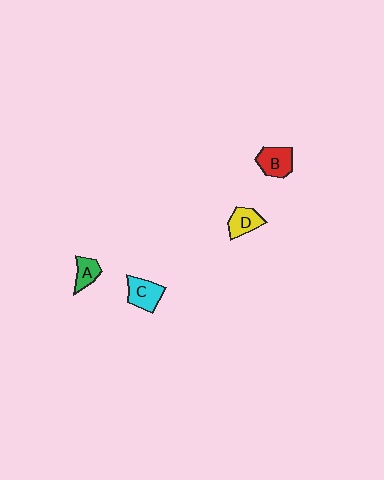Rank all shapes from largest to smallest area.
From largest to smallest: C (cyan), B (red), D (yellow), A (green).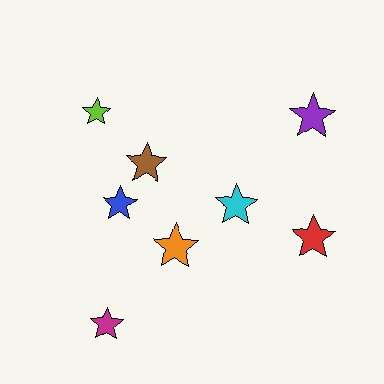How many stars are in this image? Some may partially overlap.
There are 8 stars.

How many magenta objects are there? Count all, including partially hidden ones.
There is 1 magenta object.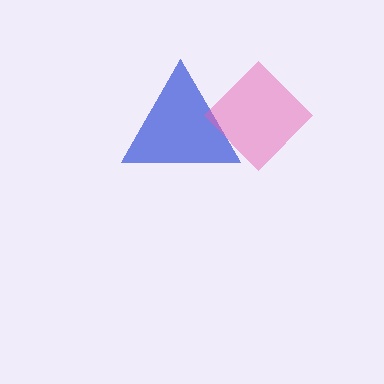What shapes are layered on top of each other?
The layered shapes are: a blue triangle, a pink diamond.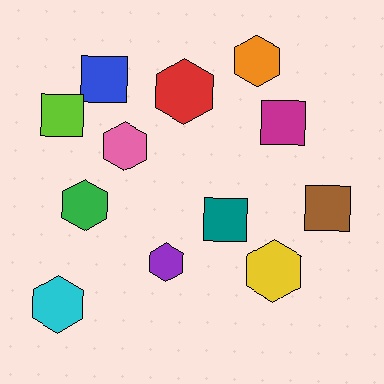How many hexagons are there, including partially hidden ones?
There are 7 hexagons.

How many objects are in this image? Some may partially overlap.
There are 12 objects.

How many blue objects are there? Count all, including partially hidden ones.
There is 1 blue object.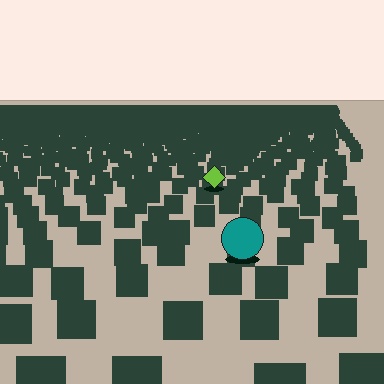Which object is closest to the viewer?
The teal circle is closest. The texture marks near it are larger and more spread out.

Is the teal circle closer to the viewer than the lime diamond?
Yes. The teal circle is closer — you can tell from the texture gradient: the ground texture is coarser near it.